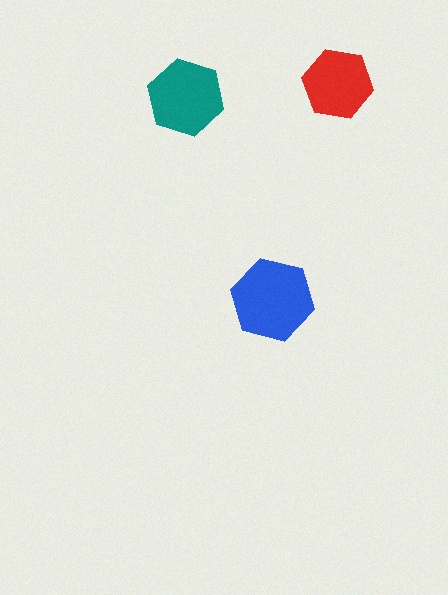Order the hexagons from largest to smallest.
the blue one, the teal one, the red one.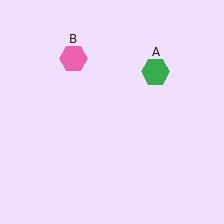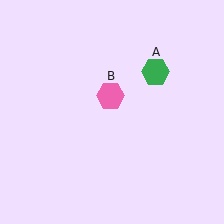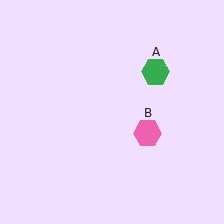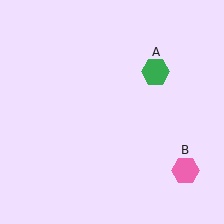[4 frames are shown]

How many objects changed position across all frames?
1 object changed position: pink hexagon (object B).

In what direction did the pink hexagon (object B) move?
The pink hexagon (object B) moved down and to the right.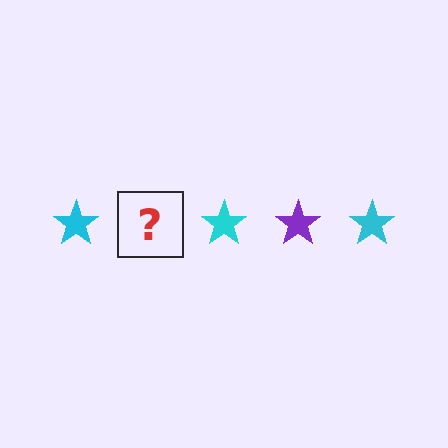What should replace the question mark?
The question mark should be replaced with a purple star.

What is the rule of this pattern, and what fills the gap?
The rule is that the pattern cycles through cyan, purple stars. The gap should be filled with a purple star.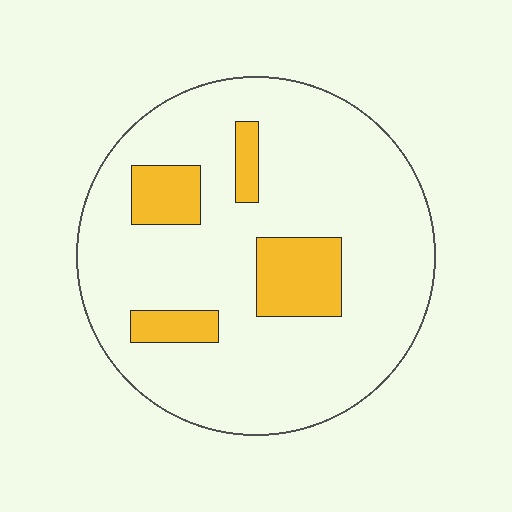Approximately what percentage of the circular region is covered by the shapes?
Approximately 15%.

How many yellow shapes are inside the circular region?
4.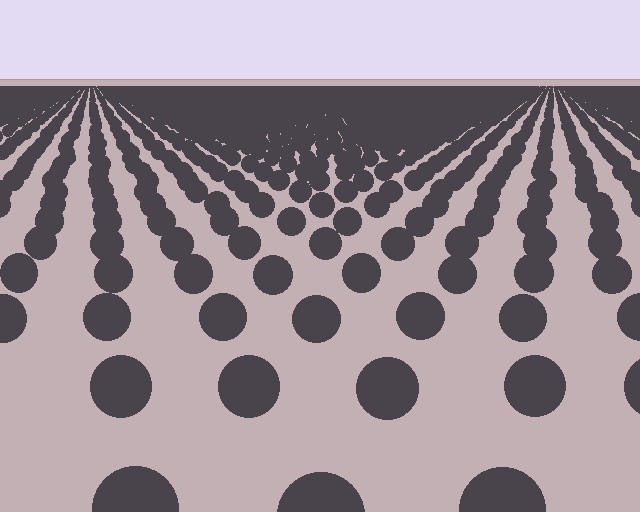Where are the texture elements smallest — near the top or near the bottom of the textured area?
Near the top.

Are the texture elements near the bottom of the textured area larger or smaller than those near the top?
Larger. Near the bottom, elements are closer to the viewer and appear at a bigger on-screen size.